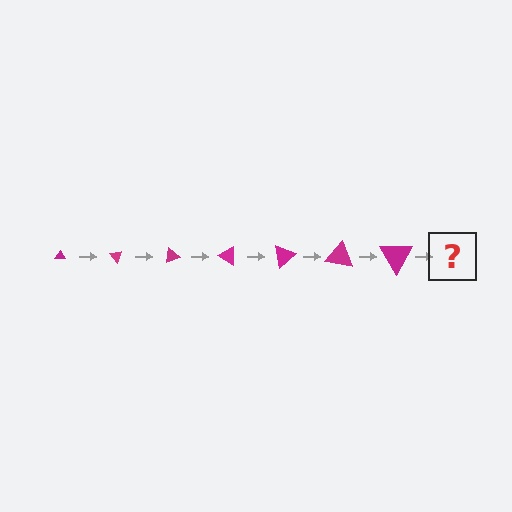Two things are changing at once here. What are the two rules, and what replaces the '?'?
The two rules are that the triangle grows larger each step and it rotates 50 degrees each step. The '?' should be a triangle, larger than the previous one and rotated 350 degrees from the start.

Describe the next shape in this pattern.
It should be a triangle, larger than the previous one and rotated 350 degrees from the start.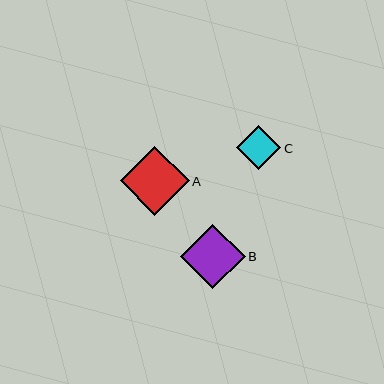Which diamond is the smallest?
Diamond C is the smallest with a size of approximately 44 pixels.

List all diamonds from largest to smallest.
From largest to smallest: A, B, C.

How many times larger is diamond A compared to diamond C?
Diamond A is approximately 1.6 times the size of diamond C.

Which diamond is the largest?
Diamond A is the largest with a size of approximately 69 pixels.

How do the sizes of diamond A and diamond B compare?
Diamond A and diamond B are approximately the same size.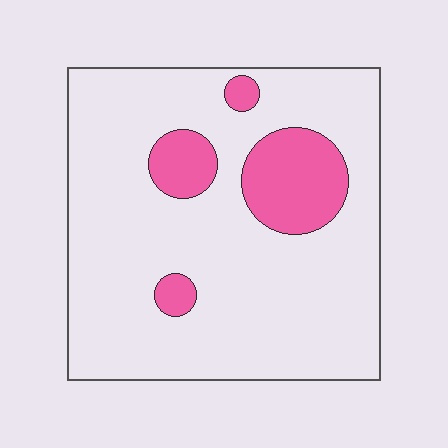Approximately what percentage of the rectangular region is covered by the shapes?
Approximately 15%.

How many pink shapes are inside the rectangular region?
4.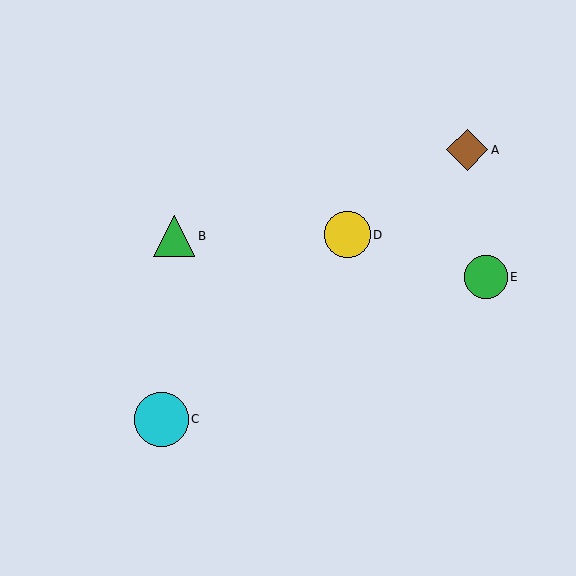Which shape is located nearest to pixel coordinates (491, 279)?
The green circle (labeled E) at (486, 277) is nearest to that location.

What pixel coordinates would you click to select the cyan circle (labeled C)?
Click at (161, 419) to select the cyan circle C.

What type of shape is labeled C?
Shape C is a cyan circle.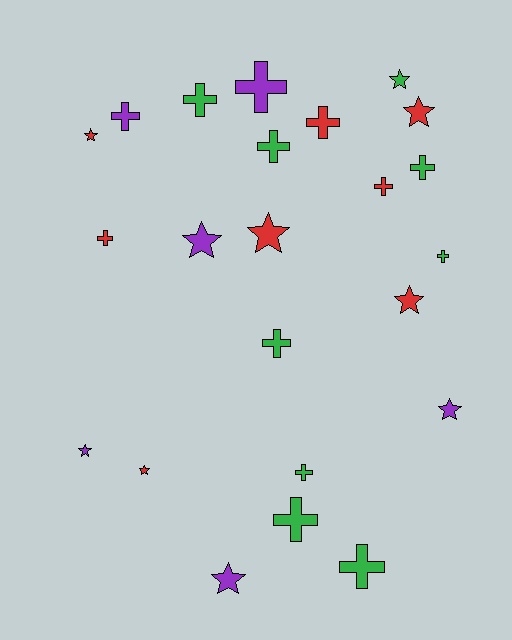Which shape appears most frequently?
Cross, with 13 objects.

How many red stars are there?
There are 5 red stars.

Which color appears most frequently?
Green, with 9 objects.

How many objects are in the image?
There are 23 objects.